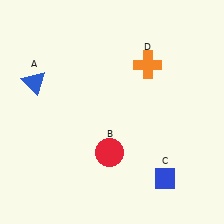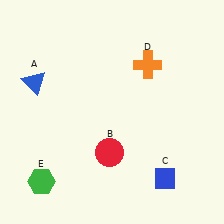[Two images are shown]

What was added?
A green hexagon (E) was added in Image 2.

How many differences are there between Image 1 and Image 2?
There is 1 difference between the two images.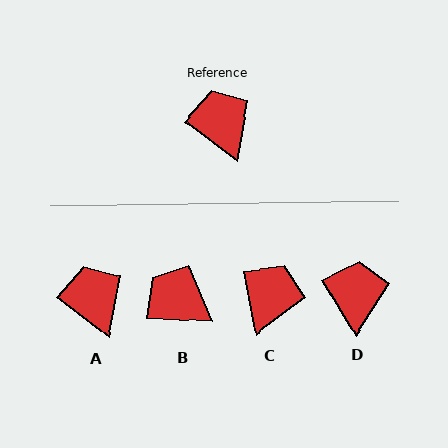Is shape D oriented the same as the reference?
No, it is off by about 22 degrees.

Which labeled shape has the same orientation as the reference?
A.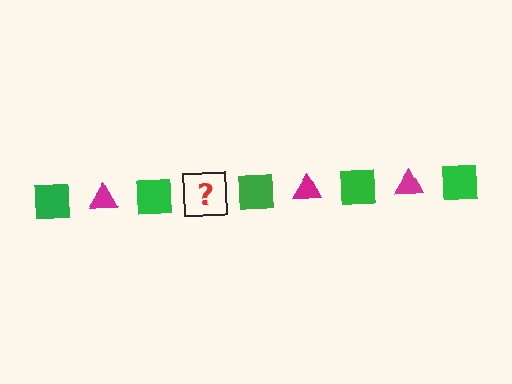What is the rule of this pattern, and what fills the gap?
The rule is that the pattern alternates between green square and magenta triangle. The gap should be filled with a magenta triangle.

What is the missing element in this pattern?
The missing element is a magenta triangle.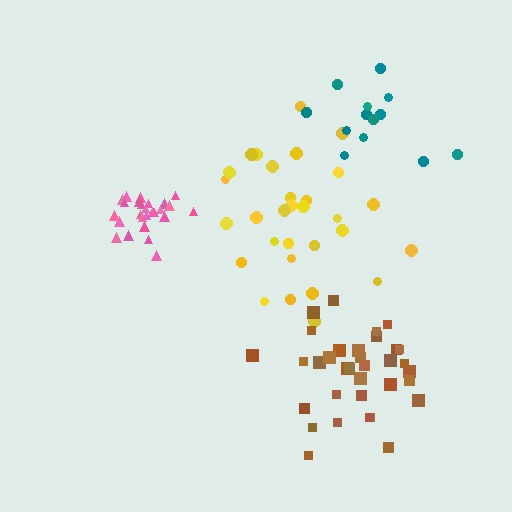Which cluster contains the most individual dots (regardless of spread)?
Brown (34).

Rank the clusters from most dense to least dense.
pink, brown, teal, yellow.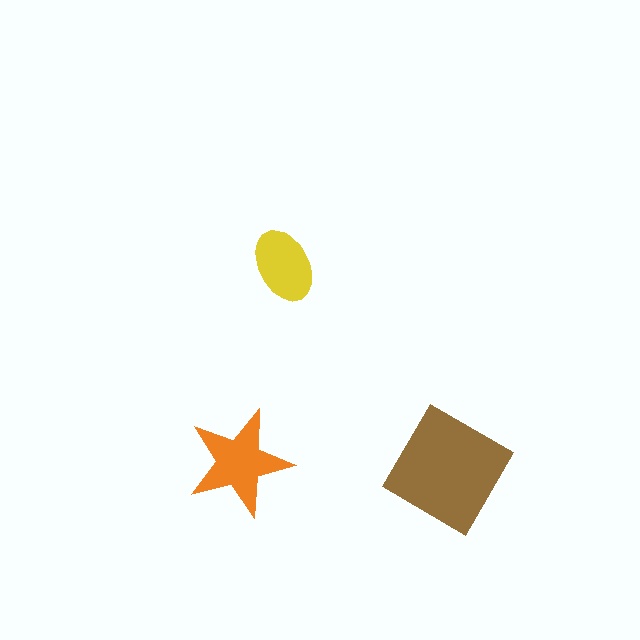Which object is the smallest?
The yellow ellipse.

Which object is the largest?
The brown diamond.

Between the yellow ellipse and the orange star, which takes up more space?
The orange star.